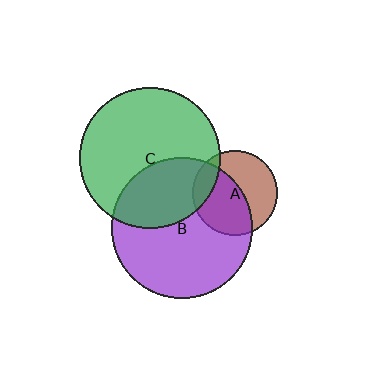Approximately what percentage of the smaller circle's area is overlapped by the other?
Approximately 15%.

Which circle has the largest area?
Circle C (green).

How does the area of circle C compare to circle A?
Approximately 2.8 times.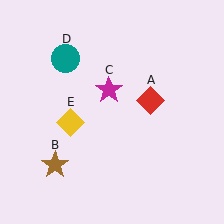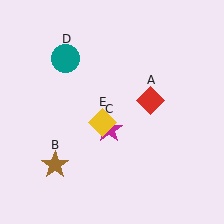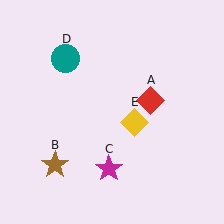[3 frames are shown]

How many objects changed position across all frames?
2 objects changed position: magenta star (object C), yellow diamond (object E).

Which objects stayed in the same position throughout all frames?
Red diamond (object A) and brown star (object B) and teal circle (object D) remained stationary.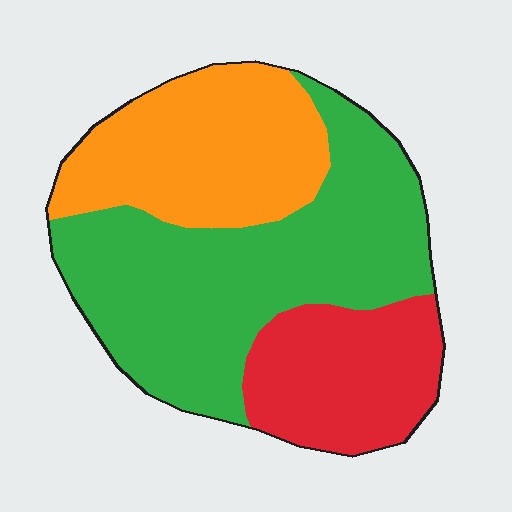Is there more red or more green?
Green.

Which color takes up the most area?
Green, at roughly 50%.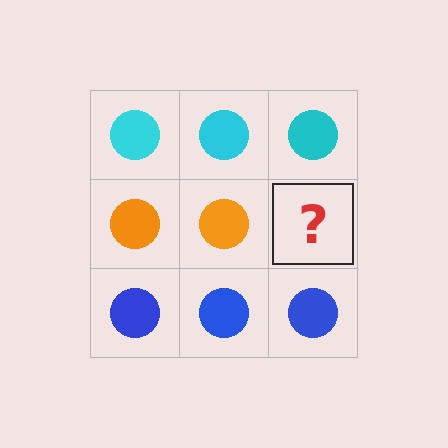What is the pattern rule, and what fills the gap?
The rule is that each row has a consistent color. The gap should be filled with an orange circle.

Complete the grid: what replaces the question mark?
The question mark should be replaced with an orange circle.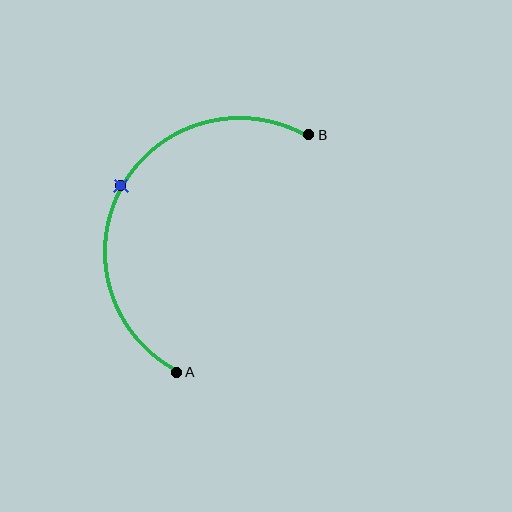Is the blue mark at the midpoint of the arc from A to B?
Yes. The blue mark lies on the arc at equal arc-length from both A and B — it is the arc midpoint.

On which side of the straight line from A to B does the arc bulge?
The arc bulges to the left of the straight line connecting A and B.